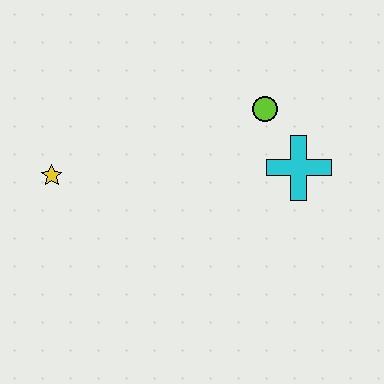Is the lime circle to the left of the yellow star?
No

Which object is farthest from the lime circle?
The yellow star is farthest from the lime circle.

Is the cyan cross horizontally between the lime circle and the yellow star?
No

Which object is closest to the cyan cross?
The lime circle is closest to the cyan cross.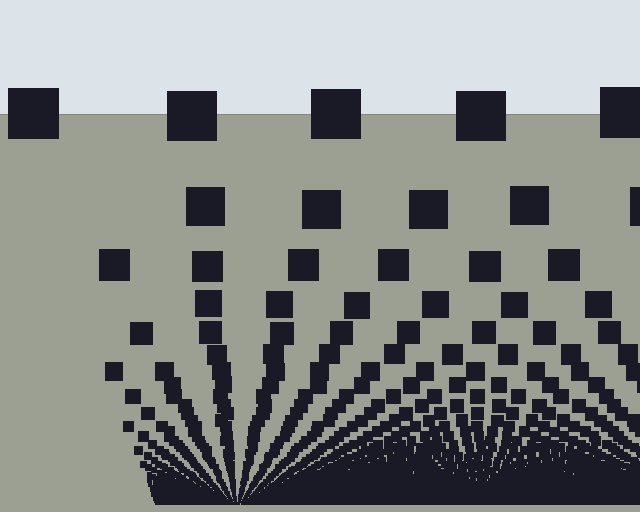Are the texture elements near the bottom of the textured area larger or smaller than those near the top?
Smaller. The gradient is inverted — elements near the bottom are smaller and denser.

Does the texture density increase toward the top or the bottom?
Density increases toward the bottom.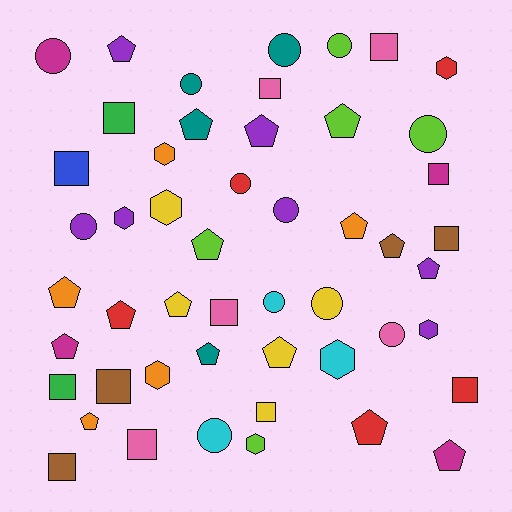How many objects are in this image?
There are 50 objects.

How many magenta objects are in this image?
There are 4 magenta objects.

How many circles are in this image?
There are 12 circles.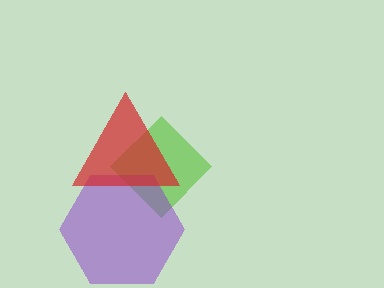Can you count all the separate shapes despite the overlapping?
Yes, there are 3 separate shapes.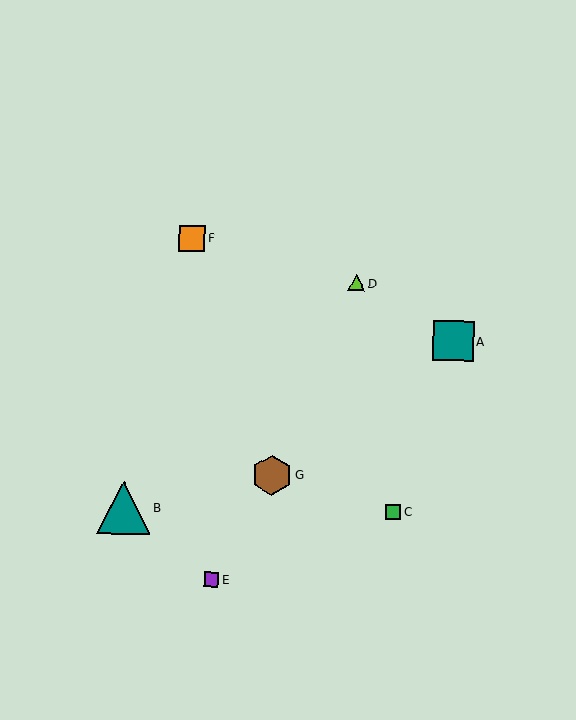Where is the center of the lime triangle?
The center of the lime triangle is at (356, 283).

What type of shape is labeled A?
Shape A is a teal square.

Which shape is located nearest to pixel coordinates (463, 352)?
The teal square (labeled A) at (453, 341) is nearest to that location.